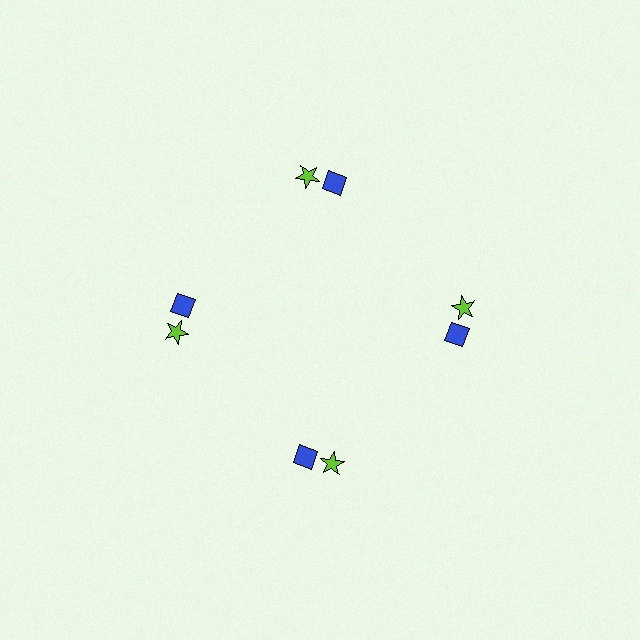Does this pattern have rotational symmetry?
Yes, this pattern has 4-fold rotational symmetry. It looks the same after rotating 90 degrees around the center.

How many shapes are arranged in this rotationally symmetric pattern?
There are 8 shapes, arranged in 4 groups of 2.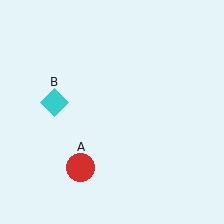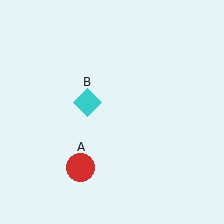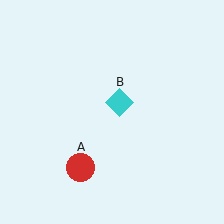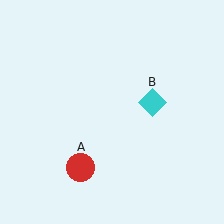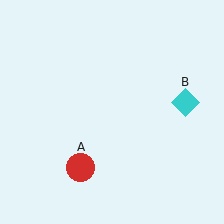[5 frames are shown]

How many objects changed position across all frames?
1 object changed position: cyan diamond (object B).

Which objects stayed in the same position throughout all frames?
Red circle (object A) remained stationary.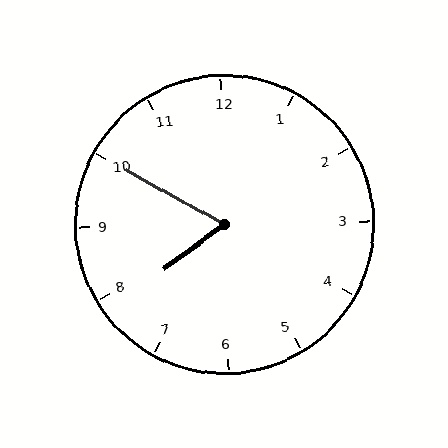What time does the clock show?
7:50.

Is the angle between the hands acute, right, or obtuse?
It is acute.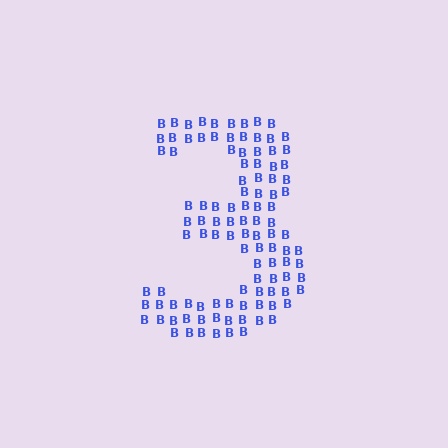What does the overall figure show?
The overall figure shows the digit 3.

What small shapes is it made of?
It is made of small letter B's.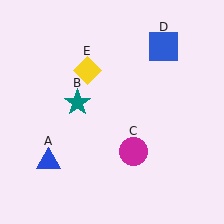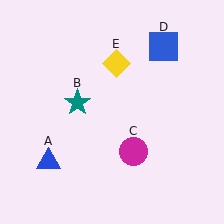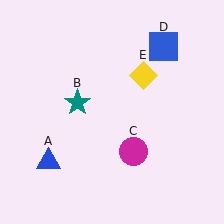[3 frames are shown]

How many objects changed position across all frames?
1 object changed position: yellow diamond (object E).